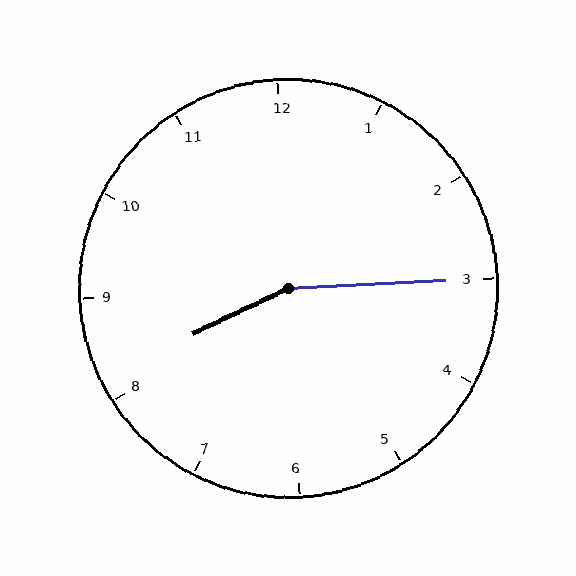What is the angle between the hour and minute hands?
Approximately 158 degrees.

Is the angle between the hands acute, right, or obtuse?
It is obtuse.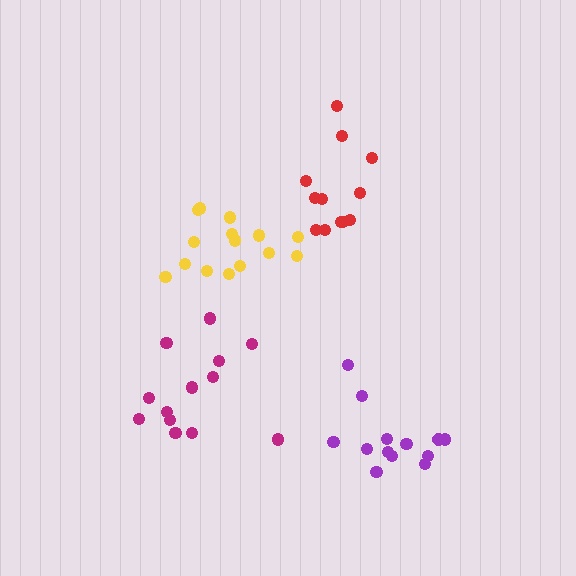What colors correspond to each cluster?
The clusters are colored: red, yellow, purple, magenta.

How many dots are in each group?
Group 1: 12 dots, Group 2: 15 dots, Group 3: 13 dots, Group 4: 13 dots (53 total).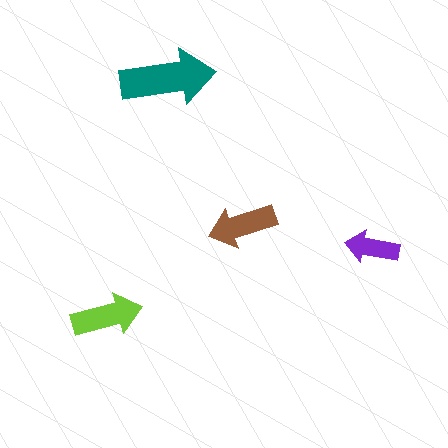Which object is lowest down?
The lime arrow is bottommost.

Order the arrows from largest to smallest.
the teal one, the lime one, the brown one, the purple one.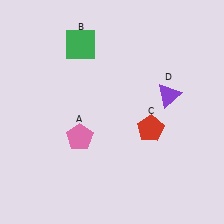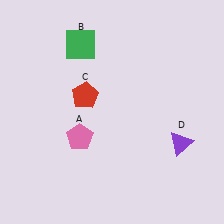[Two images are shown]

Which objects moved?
The objects that moved are: the red pentagon (C), the purple triangle (D).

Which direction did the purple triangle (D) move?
The purple triangle (D) moved down.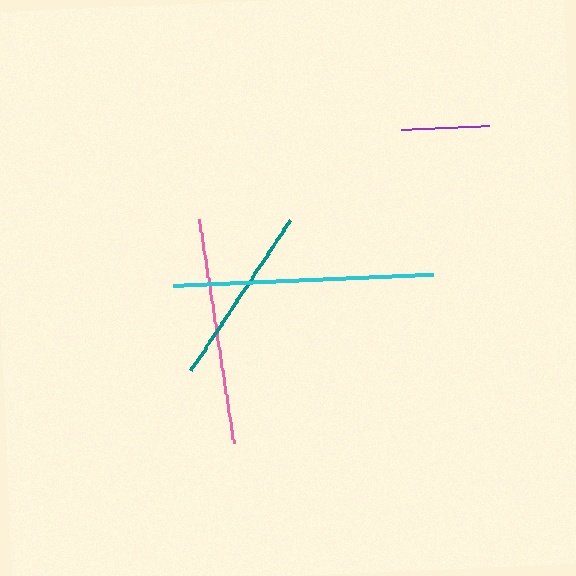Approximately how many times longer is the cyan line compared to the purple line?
The cyan line is approximately 3.0 times the length of the purple line.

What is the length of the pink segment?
The pink segment is approximately 227 pixels long.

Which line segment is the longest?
The cyan line is the longest at approximately 260 pixels.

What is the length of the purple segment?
The purple segment is approximately 88 pixels long.